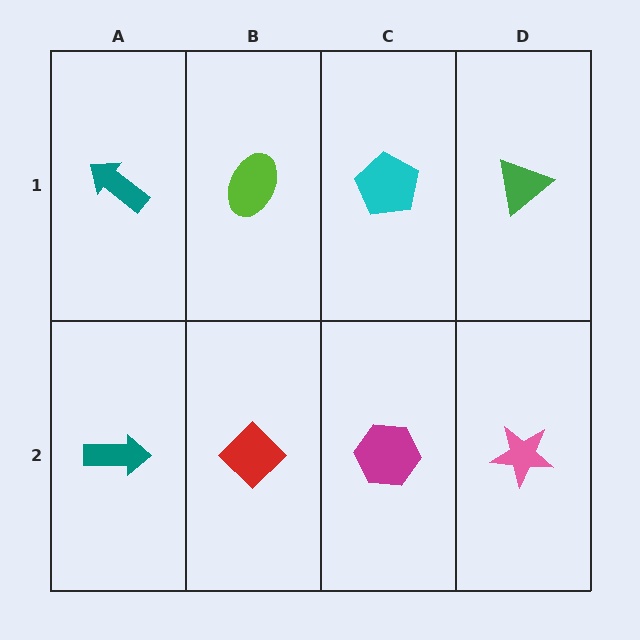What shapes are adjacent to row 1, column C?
A magenta hexagon (row 2, column C), a lime ellipse (row 1, column B), a green triangle (row 1, column D).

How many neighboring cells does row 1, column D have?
2.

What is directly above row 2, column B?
A lime ellipse.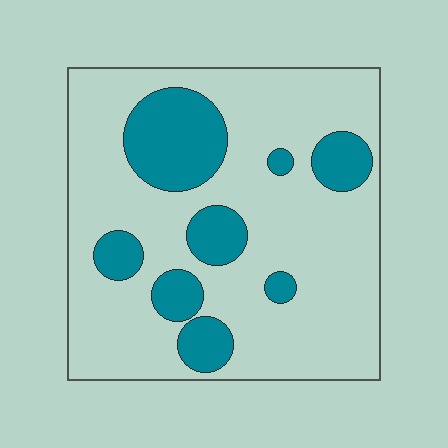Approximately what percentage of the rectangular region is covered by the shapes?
Approximately 25%.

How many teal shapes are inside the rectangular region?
8.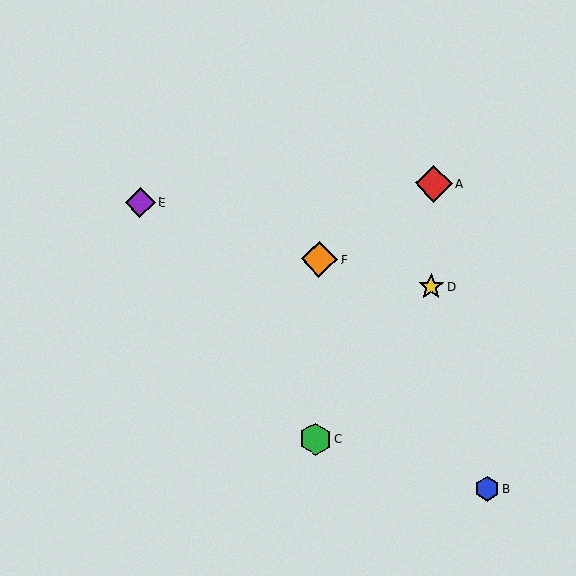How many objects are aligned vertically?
2 objects (C, F) are aligned vertically.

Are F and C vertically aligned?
Yes, both are at x≈319.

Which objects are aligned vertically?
Objects C, F are aligned vertically.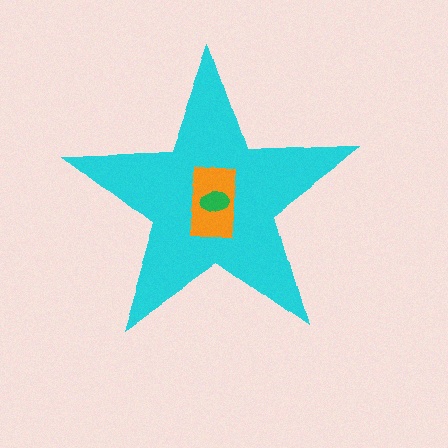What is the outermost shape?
The cyan star.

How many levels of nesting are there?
3.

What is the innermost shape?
The green ellipse.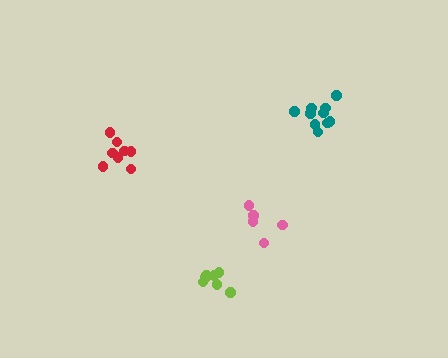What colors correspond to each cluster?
The clusters are colored: teal, pink, red, lime.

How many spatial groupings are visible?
There are 4 spatial groupings.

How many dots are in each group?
Group 1: 10 dots, Group 2: 5 dots, Group 3: 8 dots, Group 4: 8 dots (31 total).